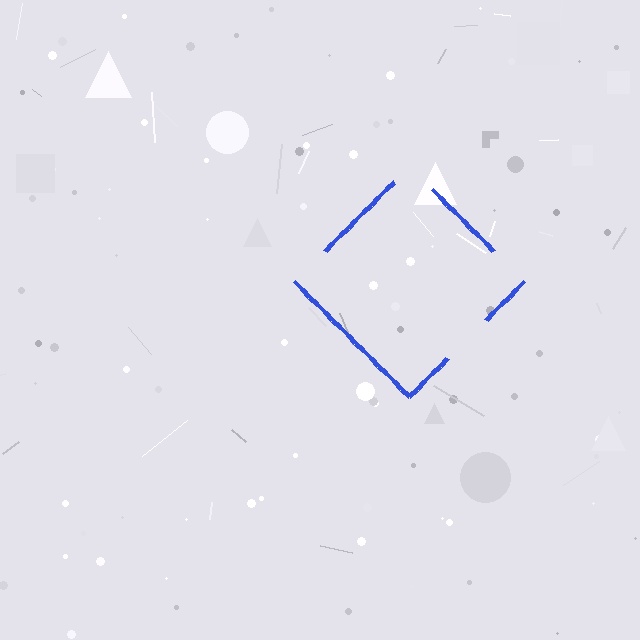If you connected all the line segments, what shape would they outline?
They would outline a diamond.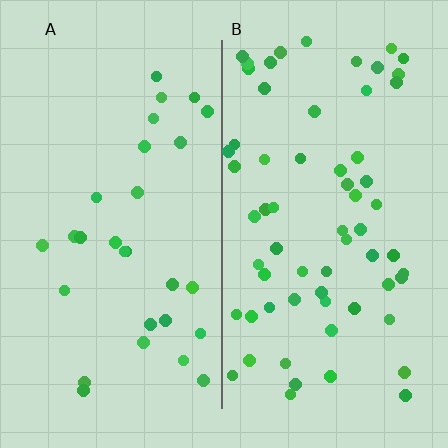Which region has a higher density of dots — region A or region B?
B (the right).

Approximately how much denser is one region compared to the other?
Approximately 2.2× — region B over region A.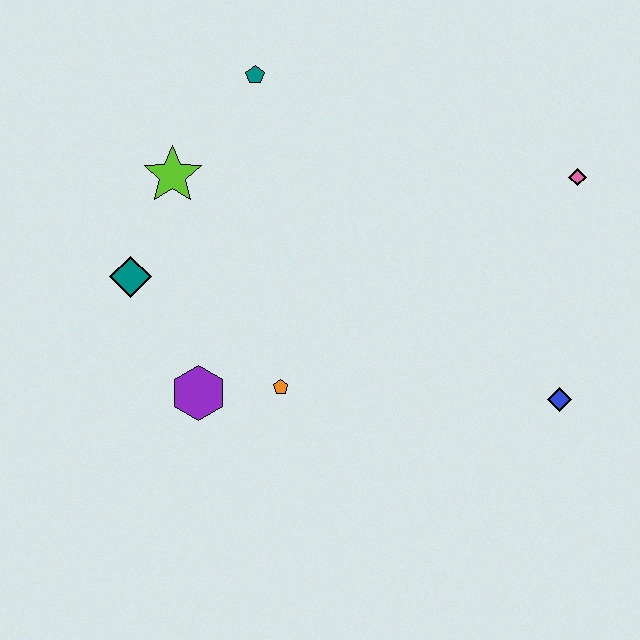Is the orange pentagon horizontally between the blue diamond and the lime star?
Yes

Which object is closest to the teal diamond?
The lime star is closest to the teal diamond.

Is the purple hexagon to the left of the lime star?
No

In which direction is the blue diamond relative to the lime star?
The blue diamond is to the right of the lime star.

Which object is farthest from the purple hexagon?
The pink diamond is farthest from the purple hexagon.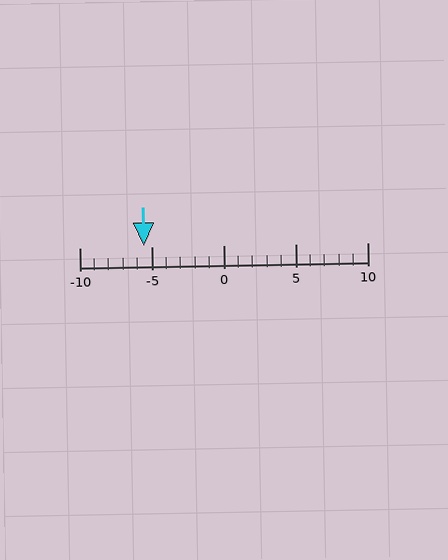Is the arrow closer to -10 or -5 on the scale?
The arrow is closer to -5.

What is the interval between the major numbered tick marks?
The major tick marks are spaced 5 units apart.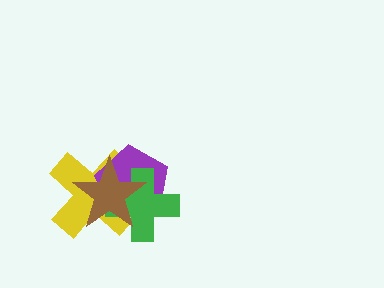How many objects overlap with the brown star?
3 objects overlap with the brown star.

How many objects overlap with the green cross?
3 objects overlap with the green cross.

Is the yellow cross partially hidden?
Yes, it is partially covered by another shape.